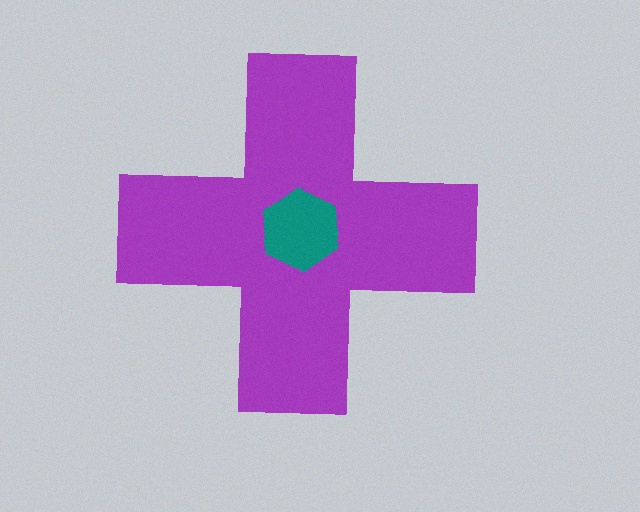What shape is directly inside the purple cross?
The teal hexagon.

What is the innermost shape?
The teal hexagon.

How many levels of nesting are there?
2.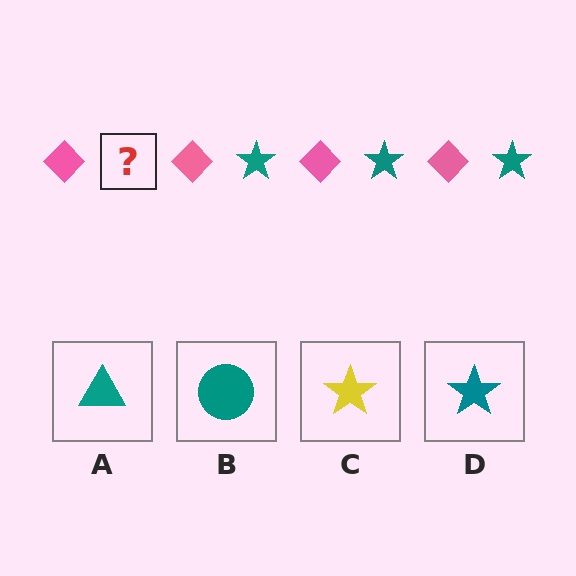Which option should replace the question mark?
Option D.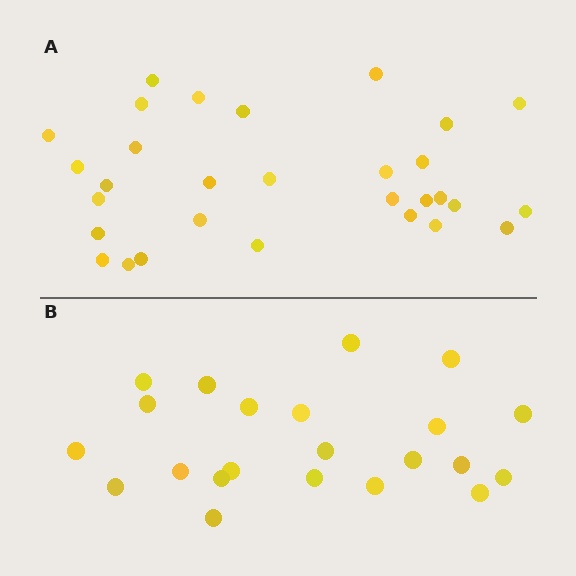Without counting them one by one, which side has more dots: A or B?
Region A (the top region) has more dots.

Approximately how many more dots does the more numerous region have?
Region A has roughly 8 or so more dots than region B.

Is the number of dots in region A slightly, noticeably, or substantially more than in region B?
Region A has noticeably more, but not dramatically so. The ratio is roughly 1.4 to 1.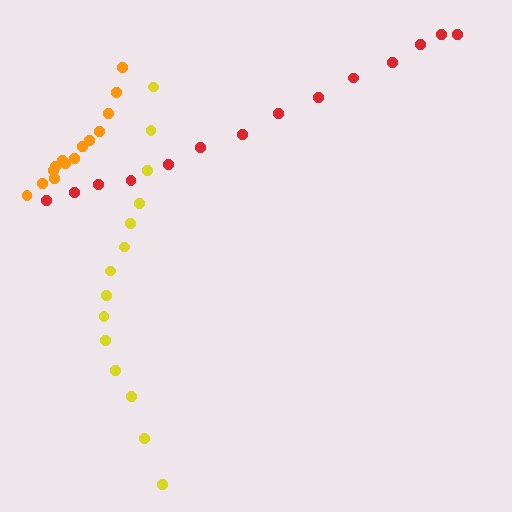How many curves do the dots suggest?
There are 3 distinct paths.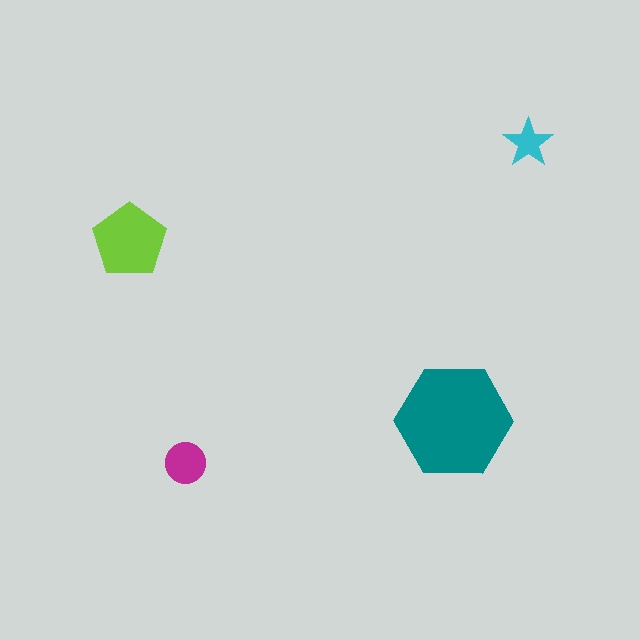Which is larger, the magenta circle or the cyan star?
The magenta circle.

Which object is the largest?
The teal hexagon.